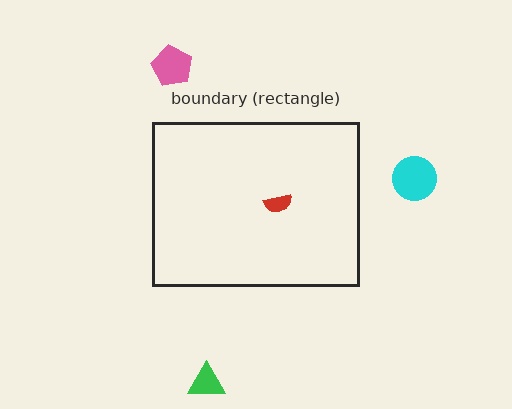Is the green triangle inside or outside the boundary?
Outside.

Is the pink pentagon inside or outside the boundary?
Outside.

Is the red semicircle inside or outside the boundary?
Inside.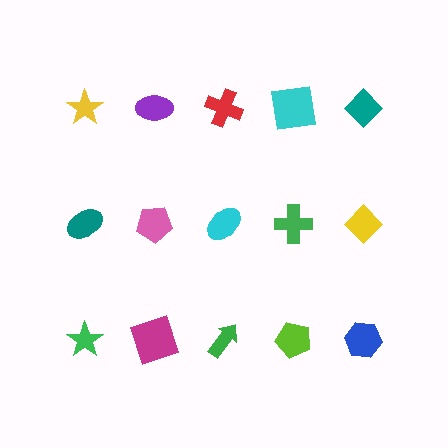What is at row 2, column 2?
A pink pentagon.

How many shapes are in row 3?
5 shapes.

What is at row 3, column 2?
A magenta square.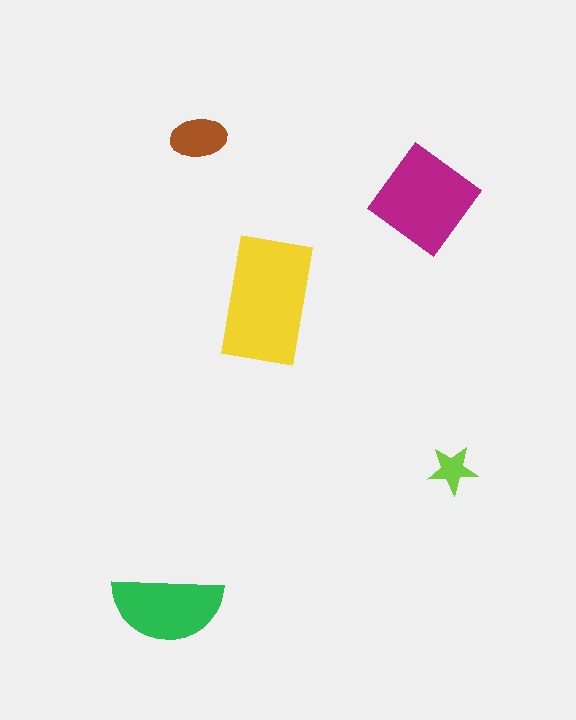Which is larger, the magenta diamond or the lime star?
The magenta diamond.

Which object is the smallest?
The lime star.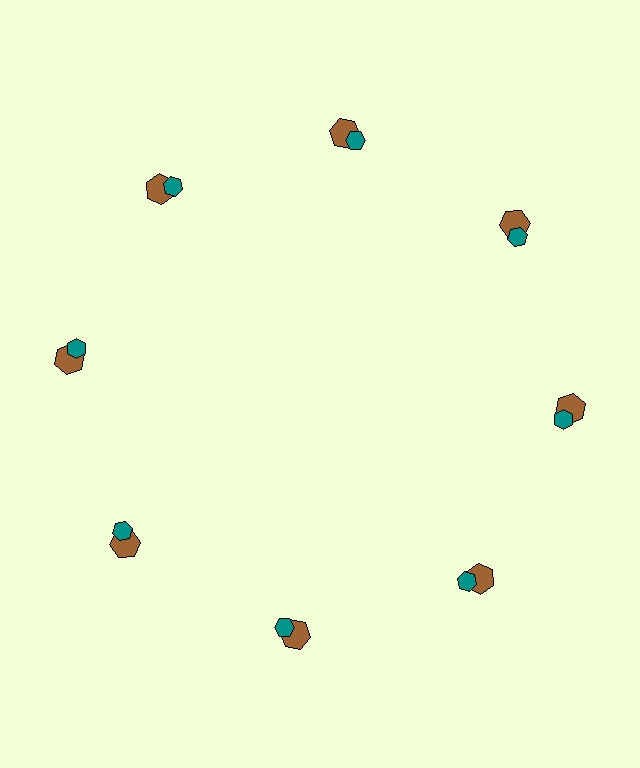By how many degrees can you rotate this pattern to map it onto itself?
The pattern maps onto itself every 45 degrees of rotation.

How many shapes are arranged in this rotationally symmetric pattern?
There are 16 shapes, arranged in 8 groups of 2.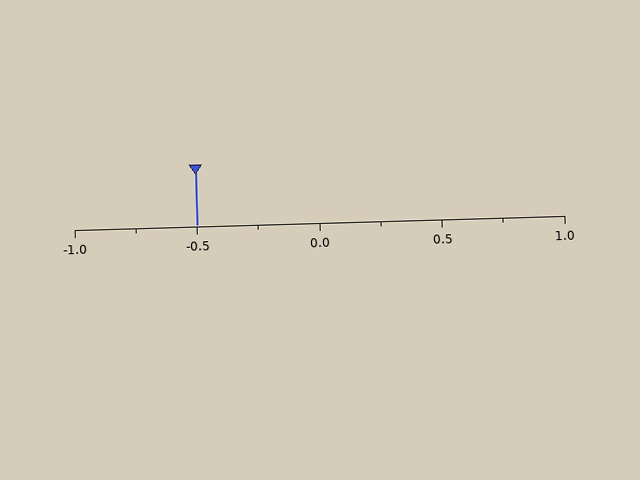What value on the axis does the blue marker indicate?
The marker indicates approximately -0.5.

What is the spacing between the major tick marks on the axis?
The major ticks are spaced 0.5 apart.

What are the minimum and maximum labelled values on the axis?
The axis runs from -1.0 to 1.0.